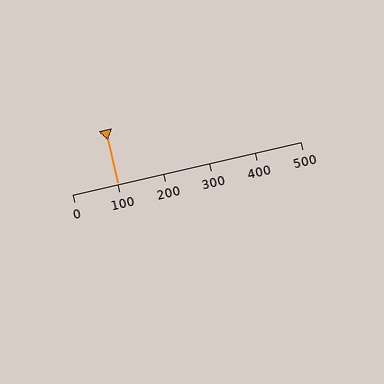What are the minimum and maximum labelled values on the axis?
The axis runs from 0 to 500.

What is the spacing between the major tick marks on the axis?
The major ticks are spaced 100 apart.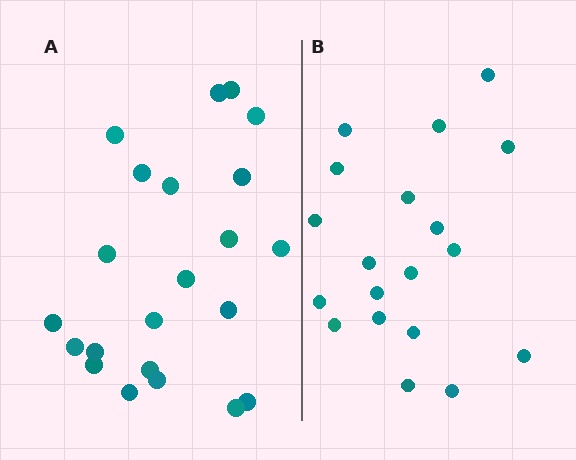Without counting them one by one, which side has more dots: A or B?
Region A (the left region) has more dots.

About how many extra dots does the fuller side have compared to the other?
Region A has just a few more — roughly 2 or 3 more dots than region B.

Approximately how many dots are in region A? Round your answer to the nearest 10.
About 20 dots. (The exact count is 22, which rounds to 20.)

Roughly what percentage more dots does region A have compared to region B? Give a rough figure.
About 15% more.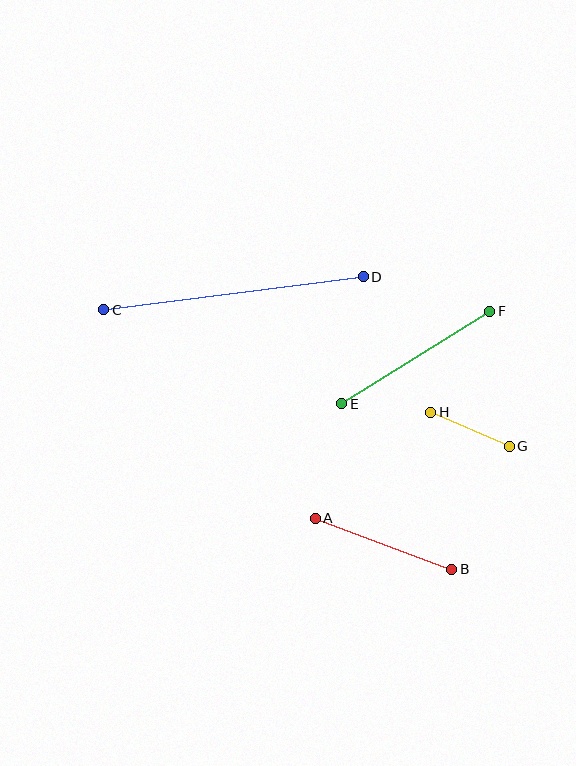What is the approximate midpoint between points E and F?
The midpoint is at approximately (416, 357) pixels.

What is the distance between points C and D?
The distance is approximately 262 pixels.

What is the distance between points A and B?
The distance is approximately 146 pixels.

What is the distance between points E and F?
The distance is approximately 175 pixels.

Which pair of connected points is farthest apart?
Points C and D are farthest apart.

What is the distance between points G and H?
The distance is approximately 85 pixels.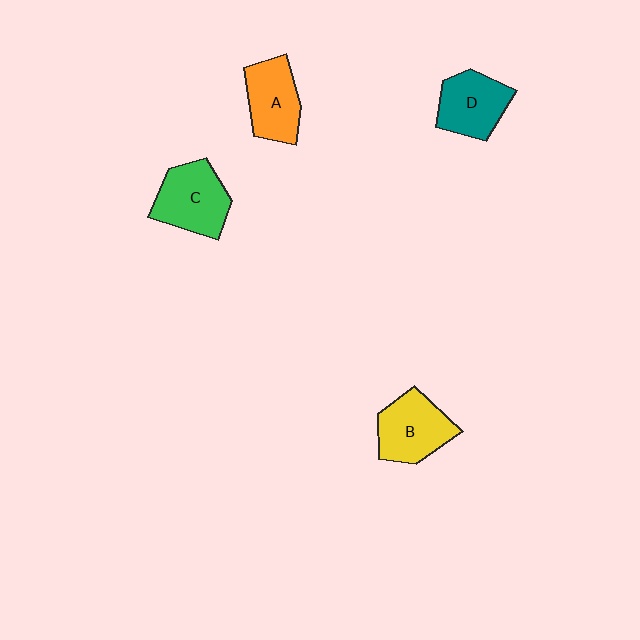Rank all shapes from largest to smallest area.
From largest to smallest: C (green), B (yellow), A (orange), D (teal).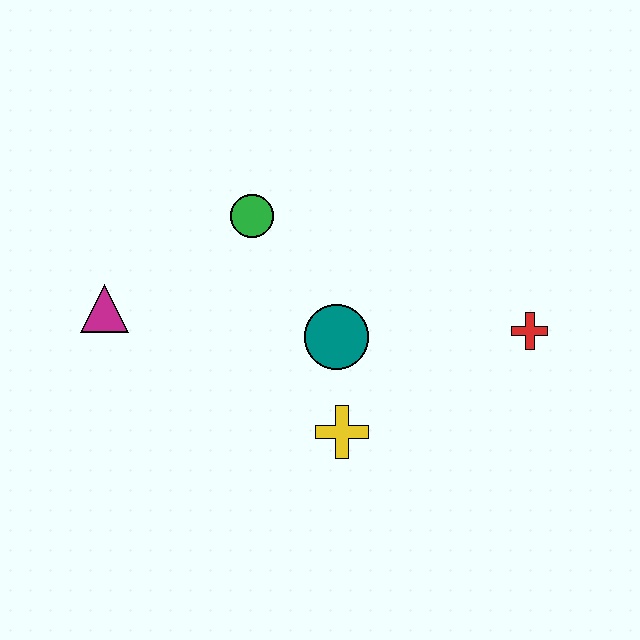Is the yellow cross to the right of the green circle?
Yes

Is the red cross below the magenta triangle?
Yes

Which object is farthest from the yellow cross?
The magenta triangle is farthest from the yellow cross.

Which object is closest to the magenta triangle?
The green circle is closest to the magenta triangle.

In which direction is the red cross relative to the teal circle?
The red cross is to the right of the teal circle.